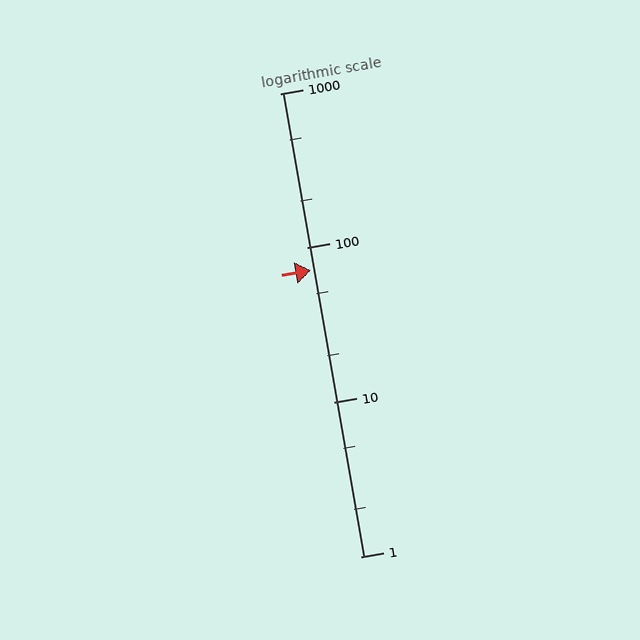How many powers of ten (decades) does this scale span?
The scale spans 3 decades, from 1 to 1000.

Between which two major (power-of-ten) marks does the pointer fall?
The pointer is between 10 and 100.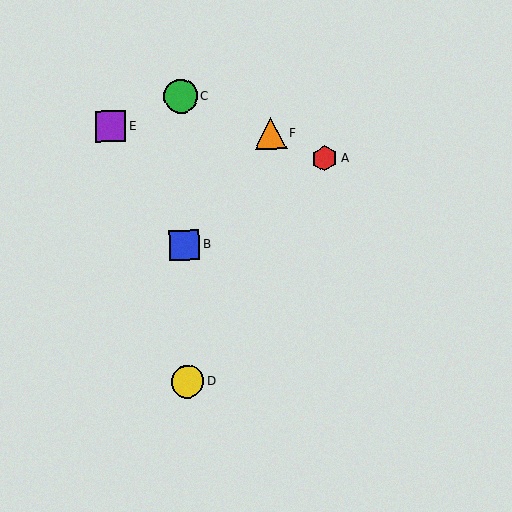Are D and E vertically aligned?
No, D is at x≈187 and E is at x≈111.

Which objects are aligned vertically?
Objects B, C, D are aligned vertically.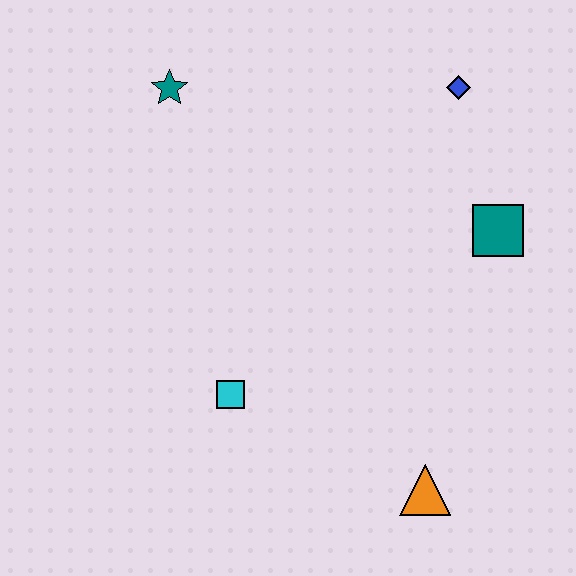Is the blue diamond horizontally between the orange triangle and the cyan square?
No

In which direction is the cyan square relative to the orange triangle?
The cyan square is to the left of the orange triangle.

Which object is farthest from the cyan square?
The blue diamond is farthest from the cyan square.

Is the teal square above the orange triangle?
Yes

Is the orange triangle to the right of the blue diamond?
No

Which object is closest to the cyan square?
The orange triangle is closest to the cyan square.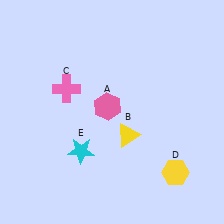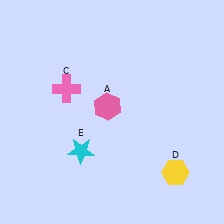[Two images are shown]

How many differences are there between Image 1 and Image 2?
There is 1 difference between the two images.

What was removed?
The yellow triangle (B) was removed in Image 2.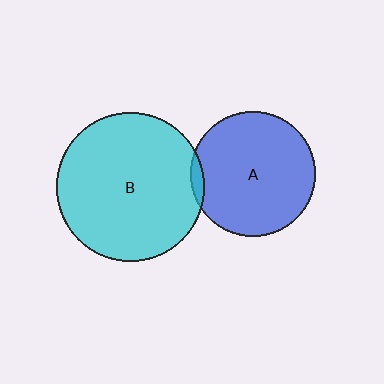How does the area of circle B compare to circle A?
Approximately 1.4 times.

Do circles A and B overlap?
Yes.